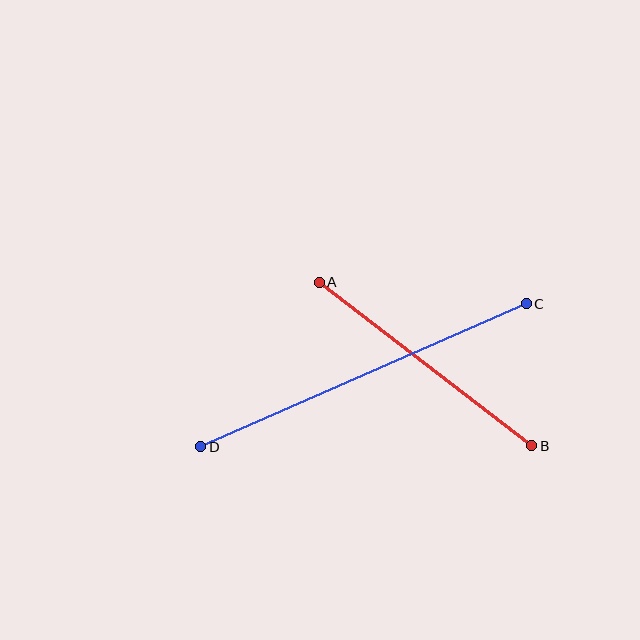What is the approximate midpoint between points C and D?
The midpoint is at approximately (363, 375) pixels.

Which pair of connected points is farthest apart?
Points C and D are farthest apart.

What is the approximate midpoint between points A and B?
The midpoint is at approximately (426, 364) pixels.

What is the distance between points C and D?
The distance is approximately 356 pixels.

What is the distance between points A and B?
The distance is approximately 268 pixels.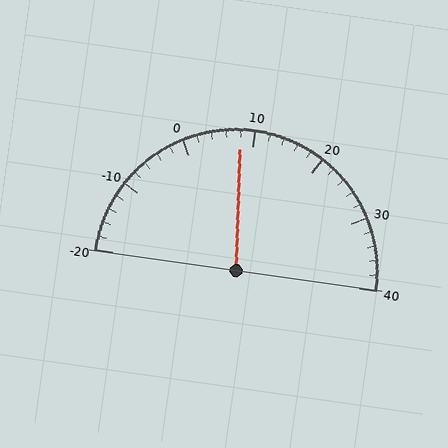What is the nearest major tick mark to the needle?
The nearest major tick mark is 10.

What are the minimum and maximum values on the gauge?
The gauge ranges from -20 to 40.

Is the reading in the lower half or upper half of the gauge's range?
The reading is in the lower half of the range (-20 to 40).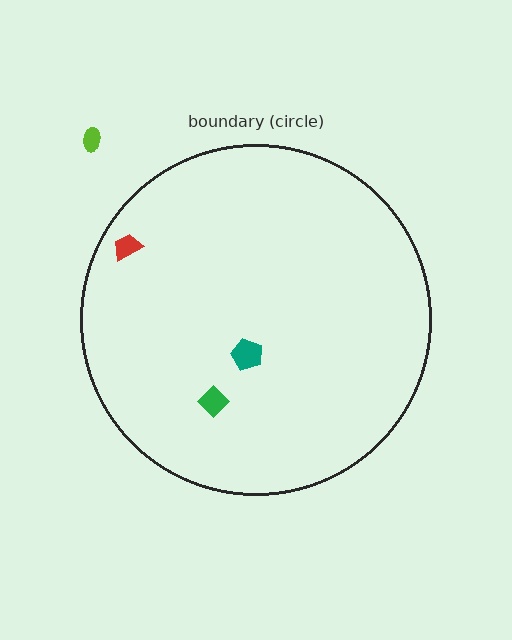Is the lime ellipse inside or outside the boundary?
Outside.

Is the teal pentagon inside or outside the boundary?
Inside.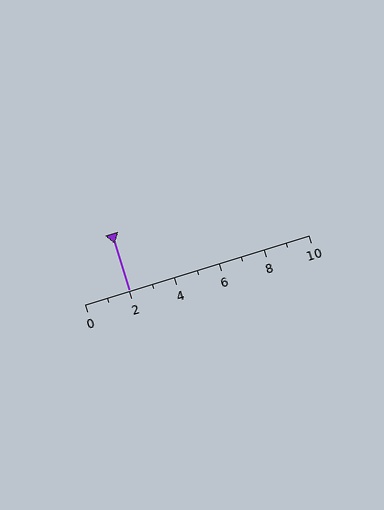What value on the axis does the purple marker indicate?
The marker indicates approximately 2.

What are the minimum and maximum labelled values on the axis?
The axis runs from 0 to 10.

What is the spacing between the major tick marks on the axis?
The major ticks are spaced 2 apart.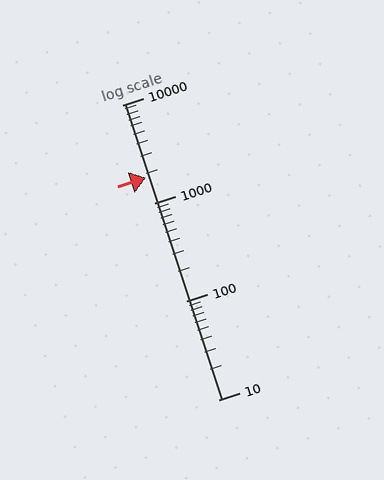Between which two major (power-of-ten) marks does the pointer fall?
The pointer is between 1000 and 10000.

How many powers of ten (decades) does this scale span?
The scale spans 3 decades, from 10 to 10000.